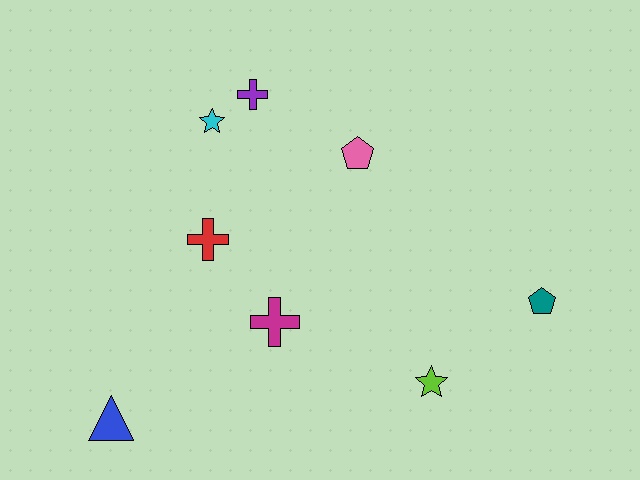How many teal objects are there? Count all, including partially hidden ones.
There is 1 teal object.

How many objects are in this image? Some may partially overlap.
There are 8 objects.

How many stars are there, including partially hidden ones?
There are 2 stars.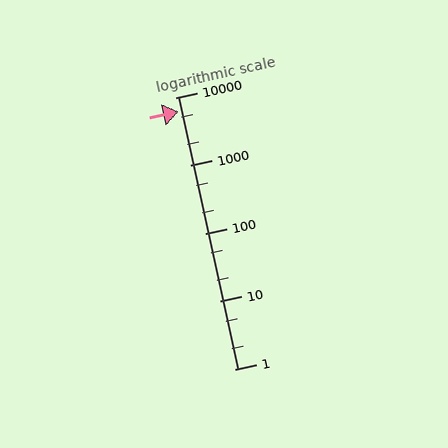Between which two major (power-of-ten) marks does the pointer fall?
The pointer is between 1000 and 10000.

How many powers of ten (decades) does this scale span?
The scale spans 4 decades, from 1 to 10000.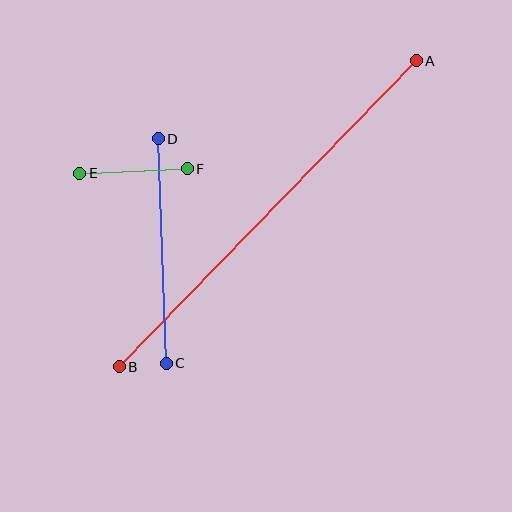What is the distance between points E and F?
The distance is approximately 107 pixels.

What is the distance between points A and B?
The distance is approximately 426 pixels.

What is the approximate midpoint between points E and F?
The midpoint is at approximately (134, 171) pixels.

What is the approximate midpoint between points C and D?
The midpoint is at approximately (162, 251) pixels.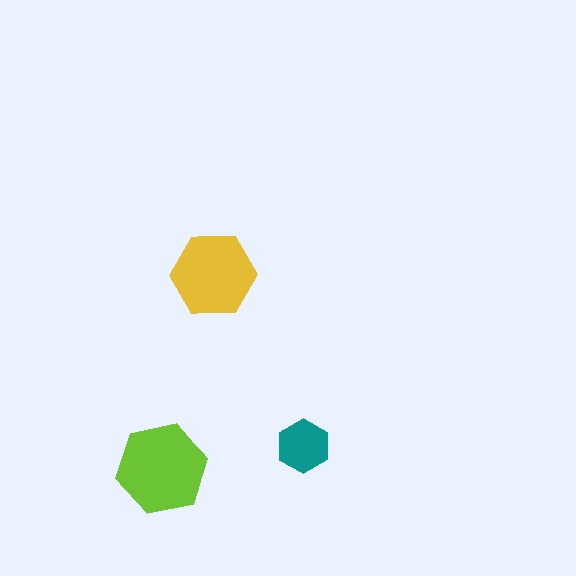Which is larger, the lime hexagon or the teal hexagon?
The lime one.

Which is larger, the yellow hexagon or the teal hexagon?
The yellow one.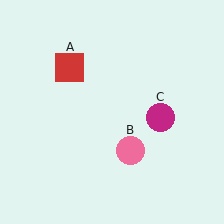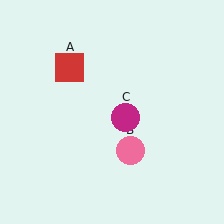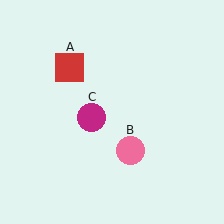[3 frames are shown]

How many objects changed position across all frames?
1 object changed position: magenta circle (object C).